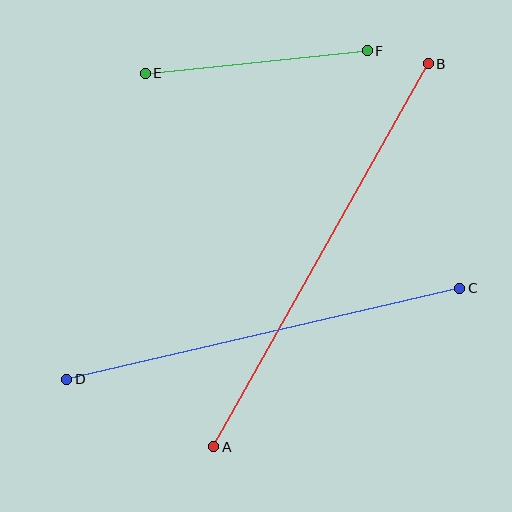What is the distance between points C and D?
The distance is approximately 403 pixels.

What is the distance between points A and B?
The distance is approximately 439 pixels.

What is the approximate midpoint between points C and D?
The midpoint is at approximately (263, 334) pixels.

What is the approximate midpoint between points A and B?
The midpoint is at approximately (321, 255) pixels.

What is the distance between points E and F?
The distance is approximately 223 pixels.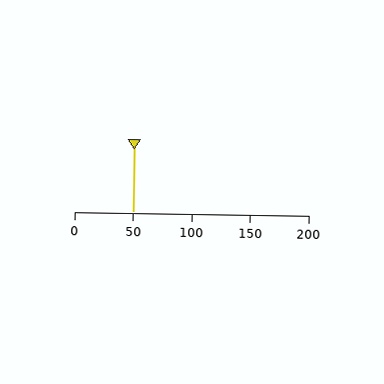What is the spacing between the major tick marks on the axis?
The major ticks are spaced 50 apart.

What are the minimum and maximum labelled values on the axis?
The axis runs from 0 to 200.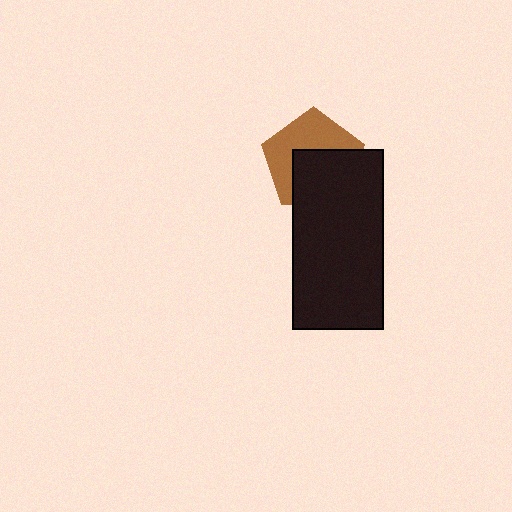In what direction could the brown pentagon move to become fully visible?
The brown pentagon could move up. That would shift it out from behind the black rectangle entirely.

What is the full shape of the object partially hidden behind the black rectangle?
The partially hidden object is a brown pentagon.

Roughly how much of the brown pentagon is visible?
About half of it is visible (roughly 51%).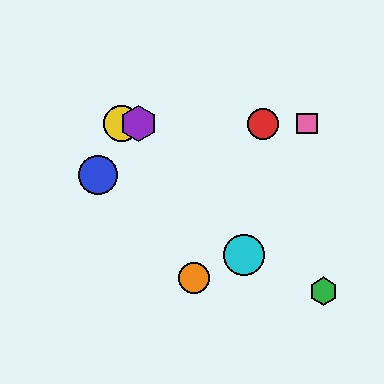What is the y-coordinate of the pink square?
The pink square is at y≈124.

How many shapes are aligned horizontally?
4 shapes (the red circle, the yellow circle, the purple hexagon, the pink square) are aligned horizontally.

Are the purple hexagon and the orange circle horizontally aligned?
No, the purple hexagon is at y≈124 and the orange circle is at y≈278.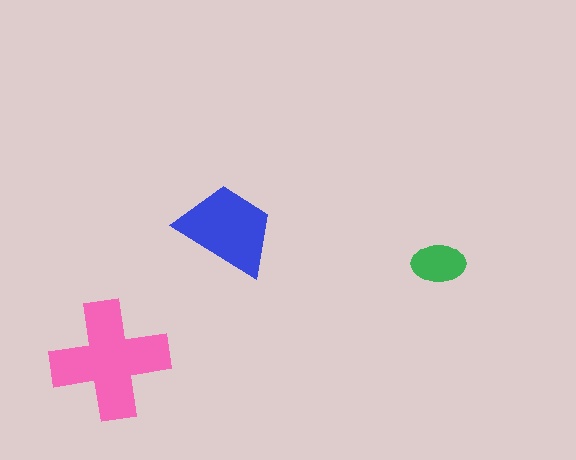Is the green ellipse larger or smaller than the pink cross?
Smaller.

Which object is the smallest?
The green ellipse.